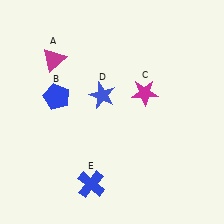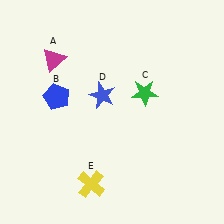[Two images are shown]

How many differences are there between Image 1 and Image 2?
There are 2 differences between the two images.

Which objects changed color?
C changed from magenta to green. E changed from blue to yellow.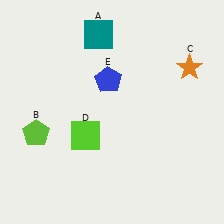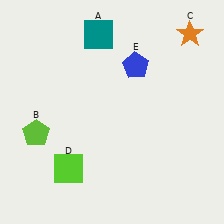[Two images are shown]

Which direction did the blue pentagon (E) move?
The blue pentagon (E) moved right.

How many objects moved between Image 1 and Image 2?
3 objects moved between the two images.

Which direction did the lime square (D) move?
The lime square (D) moved down.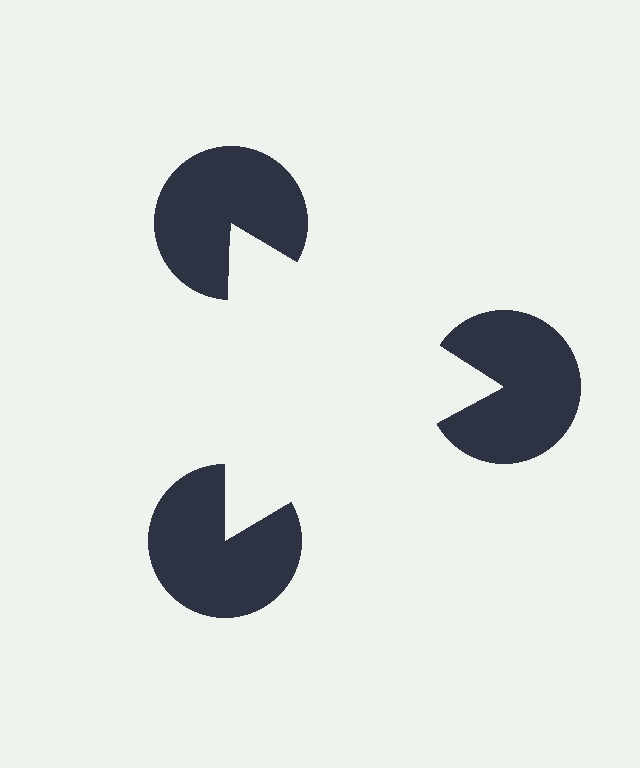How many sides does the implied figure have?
3 sides.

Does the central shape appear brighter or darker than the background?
It typically appears slightly brighter than the background, even though no actual brightness change is drawn.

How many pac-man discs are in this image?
There are 3 — one at each vertex of the illusory triangle.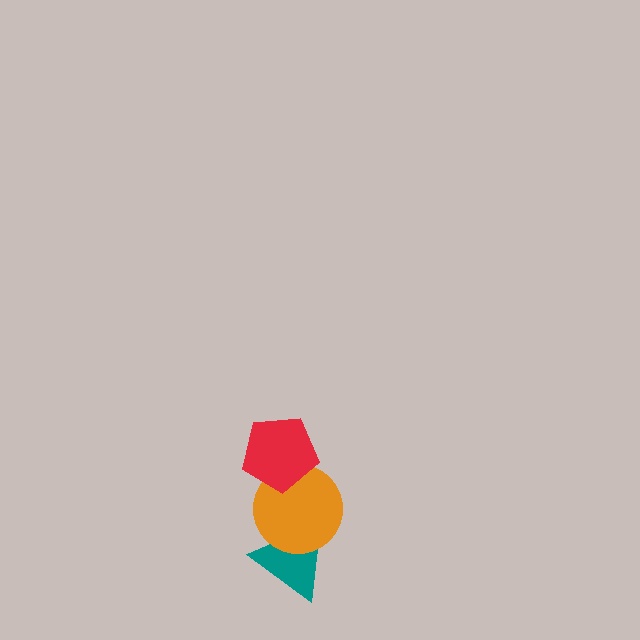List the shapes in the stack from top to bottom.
From top to bottom: the red pentagon, the orange circle, the teal triangle.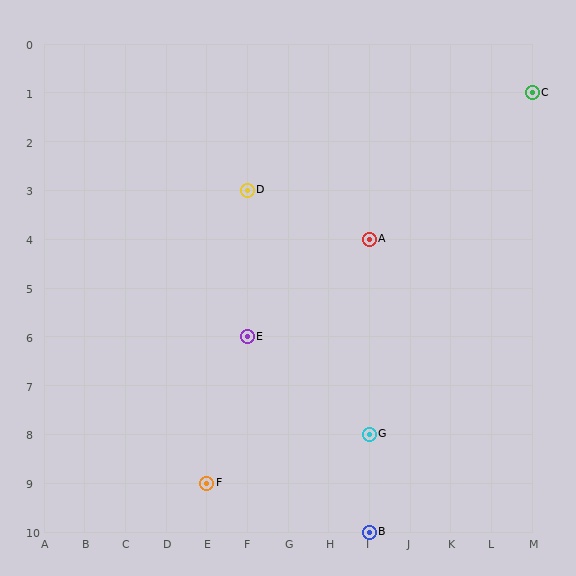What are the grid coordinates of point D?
Point D is at grid coordinates (F, 3).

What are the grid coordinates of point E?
Point E is at grid coordinates (F, 6).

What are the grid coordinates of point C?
Point C is at grid coordinates (M, 1).